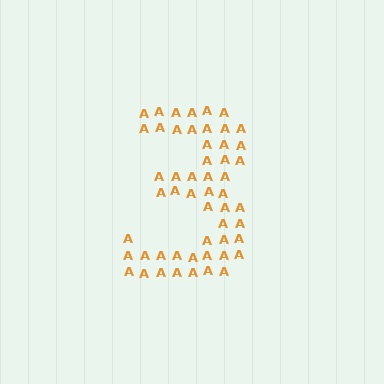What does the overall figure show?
The overall figure shows the digit 3.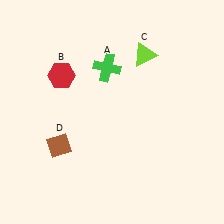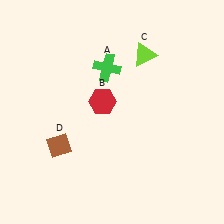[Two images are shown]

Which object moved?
The red hexagon (B) moved right.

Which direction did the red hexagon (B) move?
The red hexagon (B) moved right.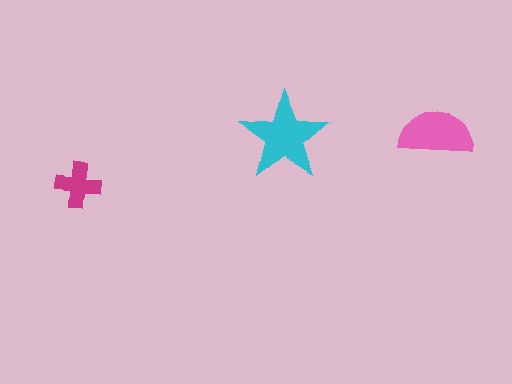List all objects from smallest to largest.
The magenta cross, the pink semicircle, the cyan star.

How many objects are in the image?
There are 3 objects in the image.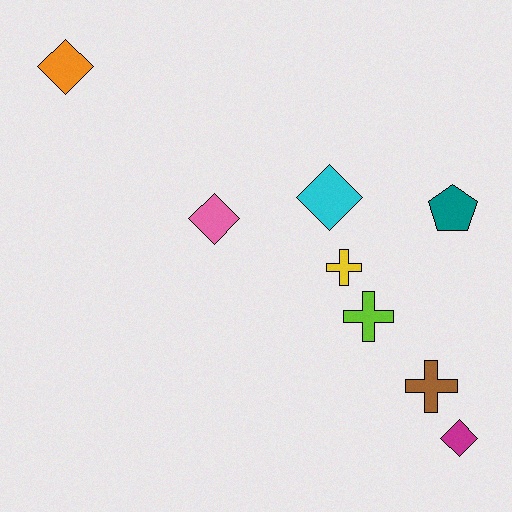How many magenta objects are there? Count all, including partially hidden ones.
There is 1 magenta object.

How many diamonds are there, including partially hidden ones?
There are 4 diamonds.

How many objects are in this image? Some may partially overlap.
There are 8 objects.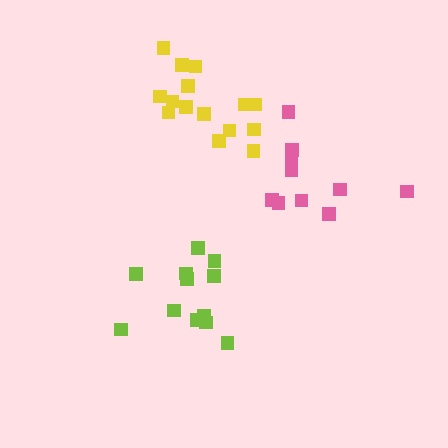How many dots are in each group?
Group 1: 10 dots, Group 2: 12 dots, Group 3: 15 dots (37 total).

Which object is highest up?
The yellow cluster is topmost.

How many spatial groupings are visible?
There are 3 spatial groupings.